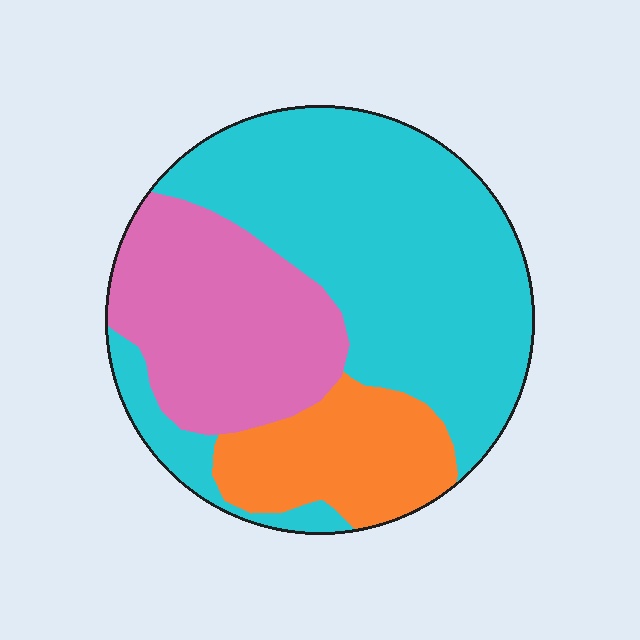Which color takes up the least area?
Orange, at roughly 15%.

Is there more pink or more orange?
Pink.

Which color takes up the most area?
Cyan, at roughly 55%.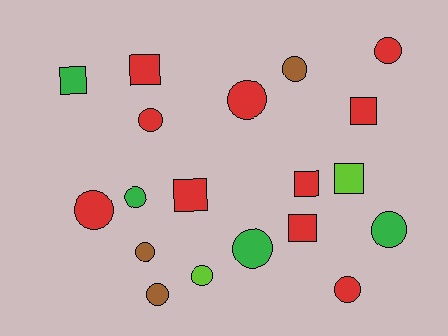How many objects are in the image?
There are 19 objects.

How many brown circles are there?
There are 3 brown circles.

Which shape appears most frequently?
Circle, with 12 objects.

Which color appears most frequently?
Red, with 10 objects.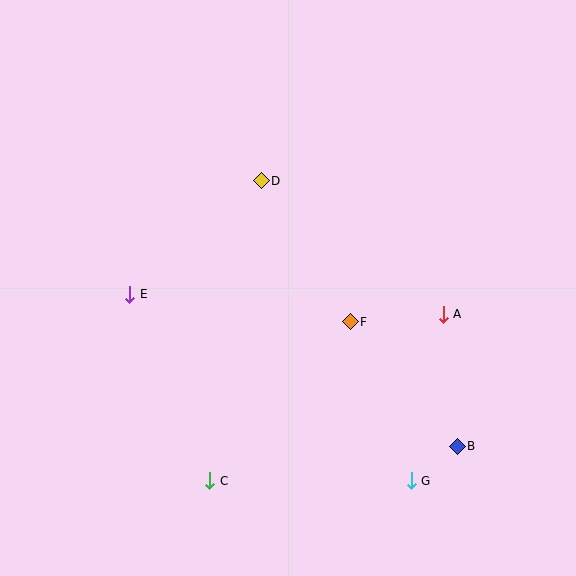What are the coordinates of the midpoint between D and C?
The midpoint between D and C is at (235, 331).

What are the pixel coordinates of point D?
Point D is at (261, 181).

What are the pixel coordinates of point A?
Point A is at (443, 314).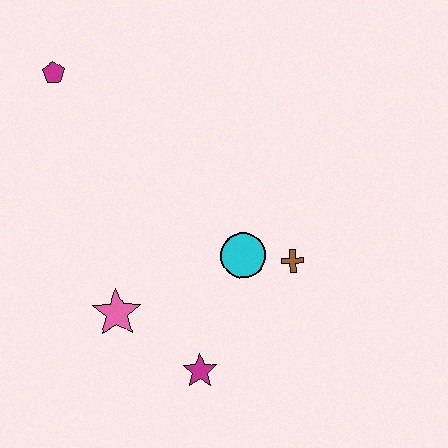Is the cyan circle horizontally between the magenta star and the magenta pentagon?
No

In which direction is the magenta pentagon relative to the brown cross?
The magenta pentagon is to the left of the brown cross.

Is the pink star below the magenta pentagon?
Yes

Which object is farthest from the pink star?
The magenta pentagon is farthest from the pink star.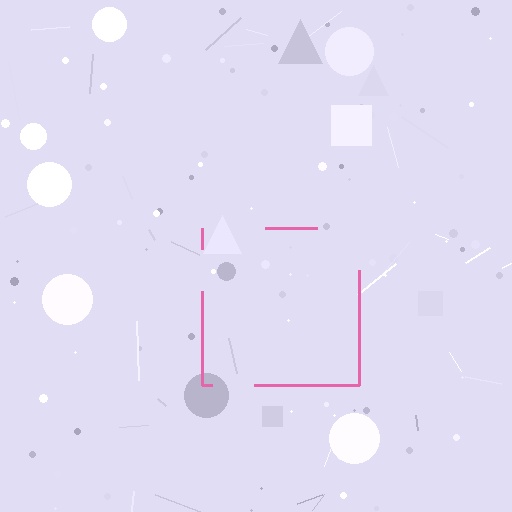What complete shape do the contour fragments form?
The contour fragments form a square.